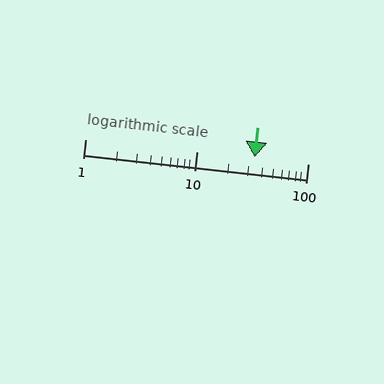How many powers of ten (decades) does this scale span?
The scale spans 2 decades, from 1 to 100.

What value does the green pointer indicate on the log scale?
The pointer indicates approximately 33.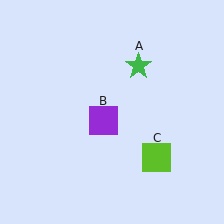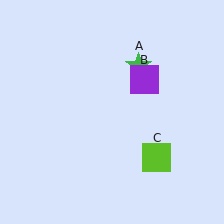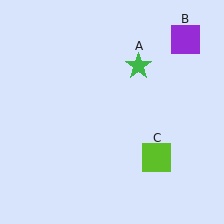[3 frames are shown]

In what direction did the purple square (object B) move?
The purple square (object B) moved up and to the right.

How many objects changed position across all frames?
1 object changed position: purple square (object B).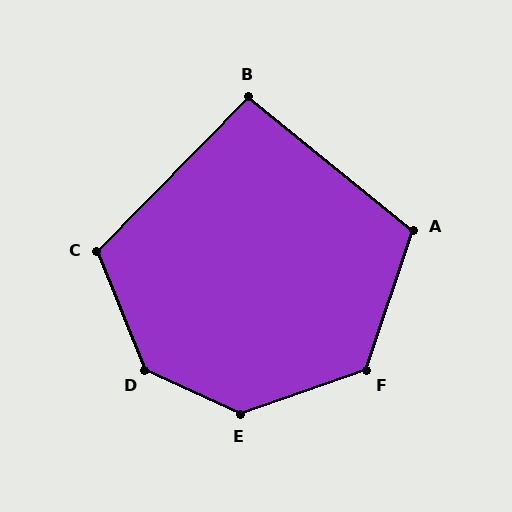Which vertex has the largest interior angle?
D, at approximately 137 degrees.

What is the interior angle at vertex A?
Approximately 111 degrees (obtuse).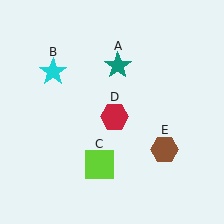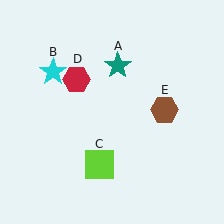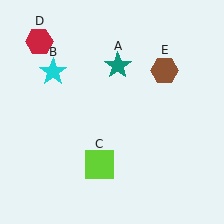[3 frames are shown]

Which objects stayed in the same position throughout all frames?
Teal star (object A) and cyan star (object B) and lime square (object C) remained stationary.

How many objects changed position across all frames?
2 objects changed position: red hexagon (object D), brown hexagon (object E).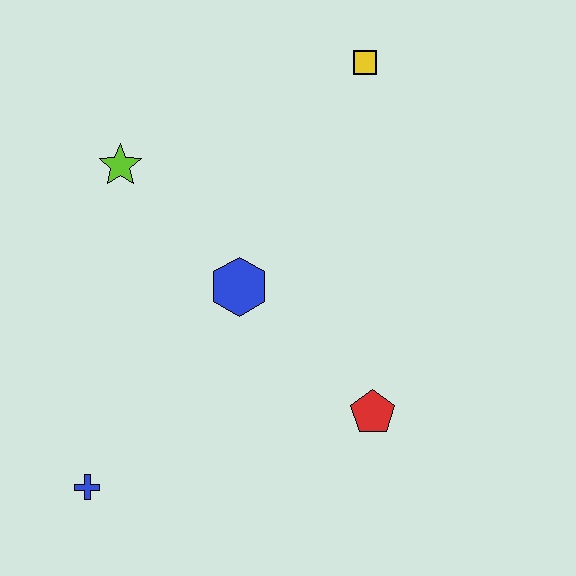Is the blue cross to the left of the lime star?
Yes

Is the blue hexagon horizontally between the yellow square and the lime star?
Yes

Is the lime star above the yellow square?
No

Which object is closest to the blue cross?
The blue hexagon is closest to the blue cross.